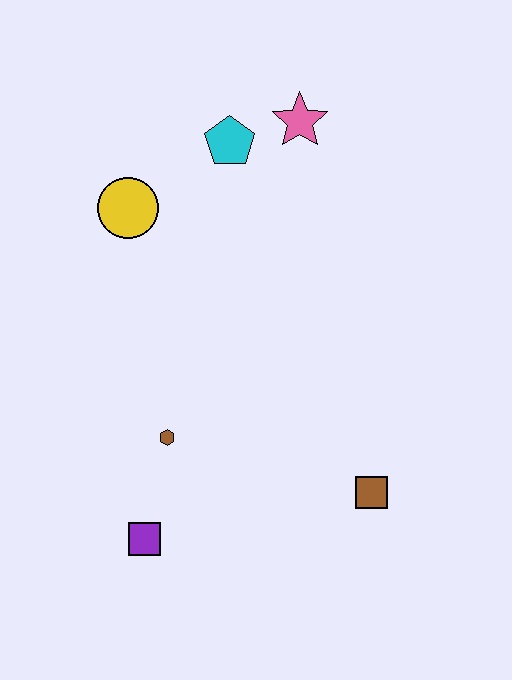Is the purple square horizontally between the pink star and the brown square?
No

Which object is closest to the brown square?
The brown hexagon is closest to the brown square.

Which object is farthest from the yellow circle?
The brown square is farthest from the yellow circle.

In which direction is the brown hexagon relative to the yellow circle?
The brown hexagon is below the yellow circle.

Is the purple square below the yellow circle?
Yes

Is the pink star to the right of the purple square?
Yes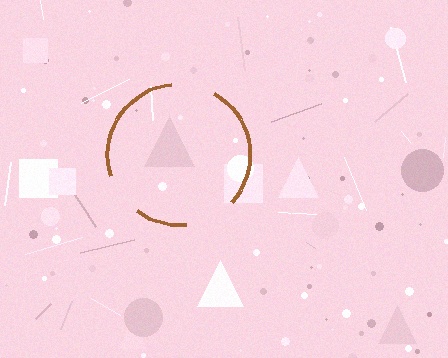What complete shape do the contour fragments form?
The contour fragments form a circle.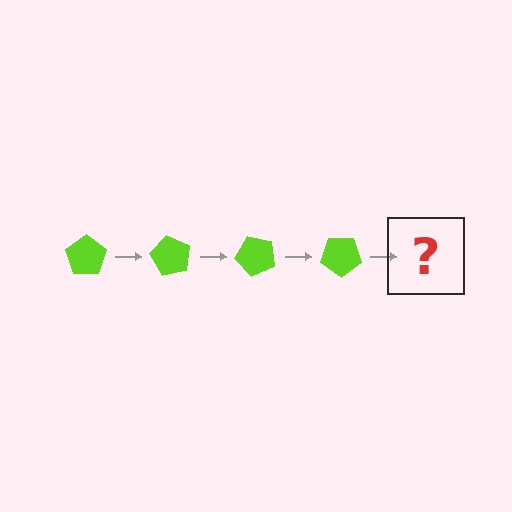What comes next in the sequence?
The next element should be a lime pentagon rotated 240 degrees.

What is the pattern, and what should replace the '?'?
The pattern is that the pentagon rotates 60 degrees each step. The '?' should be a lime pentagon rotated 240 degrees.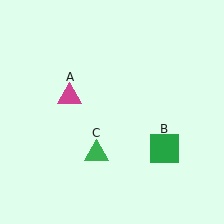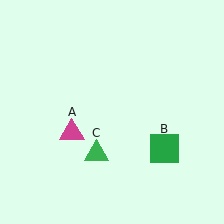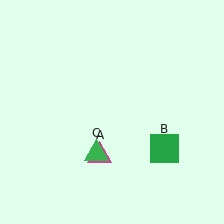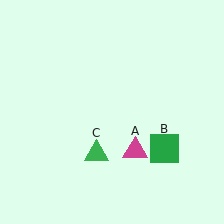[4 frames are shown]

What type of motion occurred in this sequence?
The magenta triangle (object A) rotated counterclockwise around the center of the scene.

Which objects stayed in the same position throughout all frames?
Green square (object B) and green triangle (object C) remained stationary.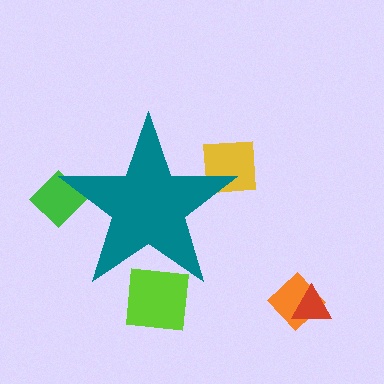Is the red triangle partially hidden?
No, the red triangle is fully visible.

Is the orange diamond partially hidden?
No, the orange diamond is fully visible.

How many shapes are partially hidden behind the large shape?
3 shapes are partially hidden.